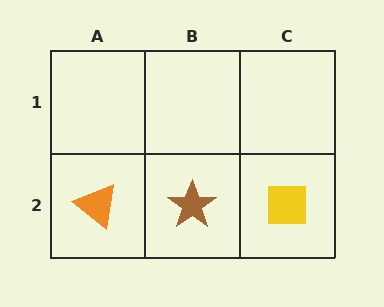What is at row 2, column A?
An orange triangle.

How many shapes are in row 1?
0 shapes.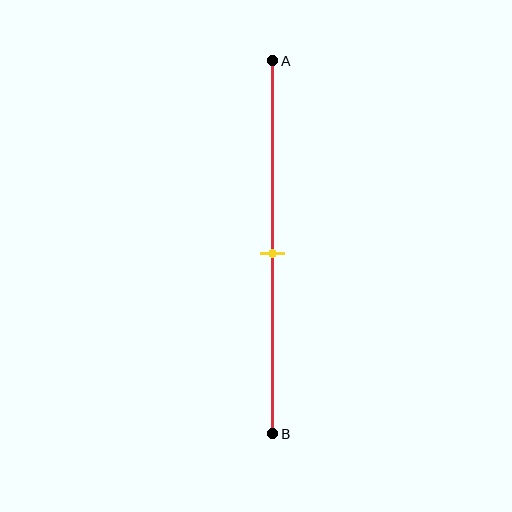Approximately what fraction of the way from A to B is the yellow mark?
The yellow mark is approximately 50% of the way from A to B.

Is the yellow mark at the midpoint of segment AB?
Yes, the mark is approximately at the midpoint.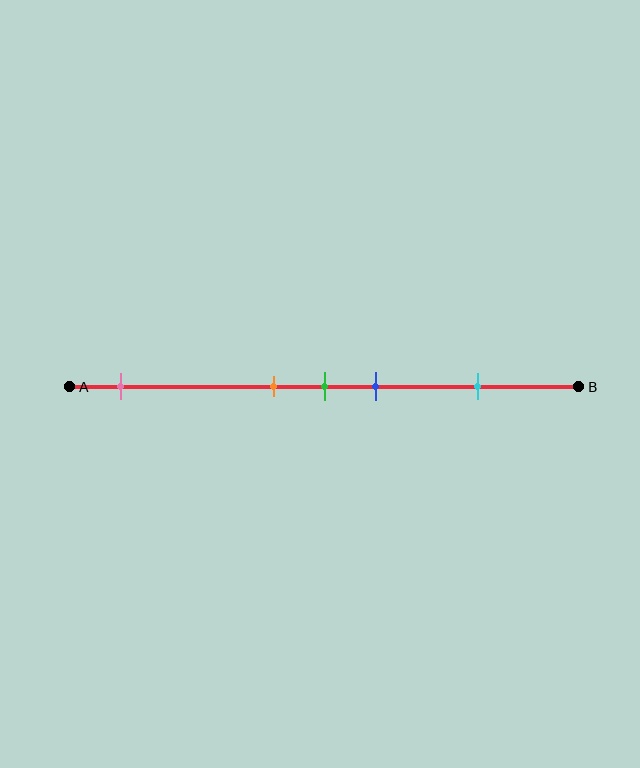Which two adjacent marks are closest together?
The orange and green marks are the closest adjacent pair.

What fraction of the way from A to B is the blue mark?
The blue mark is approximately 60% (0.6) of the way from A to B.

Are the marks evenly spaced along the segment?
No, the marks are not evenly spaced.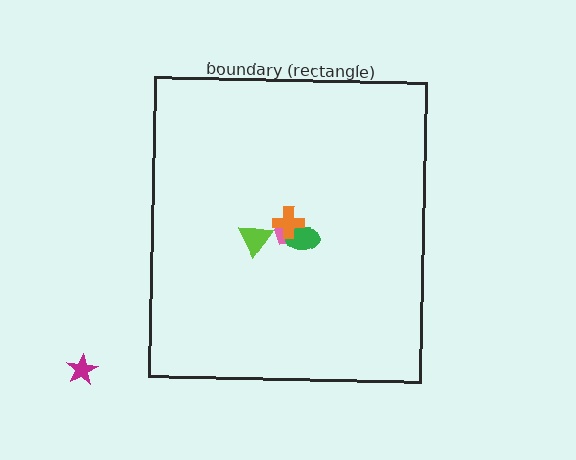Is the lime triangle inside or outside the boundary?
Inside.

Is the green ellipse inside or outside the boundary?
Inside.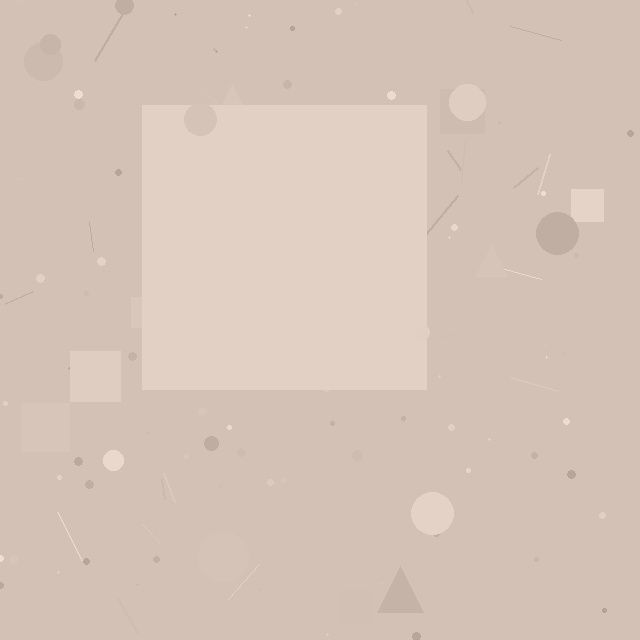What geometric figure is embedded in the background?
A square is embedded in the background.